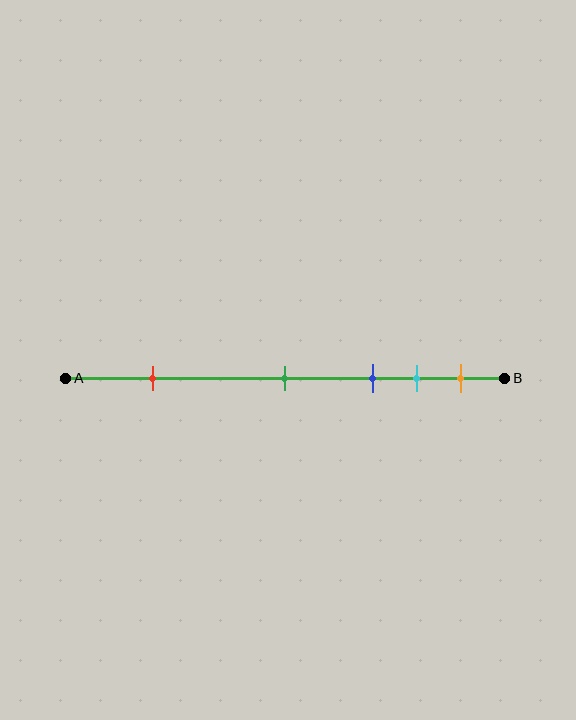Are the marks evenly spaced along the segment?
No, the marks are not evenly spaced.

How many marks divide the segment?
There are 5 marks dividing the segment.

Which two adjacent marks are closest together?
The cyan and orange marks are the closest adjacent pair.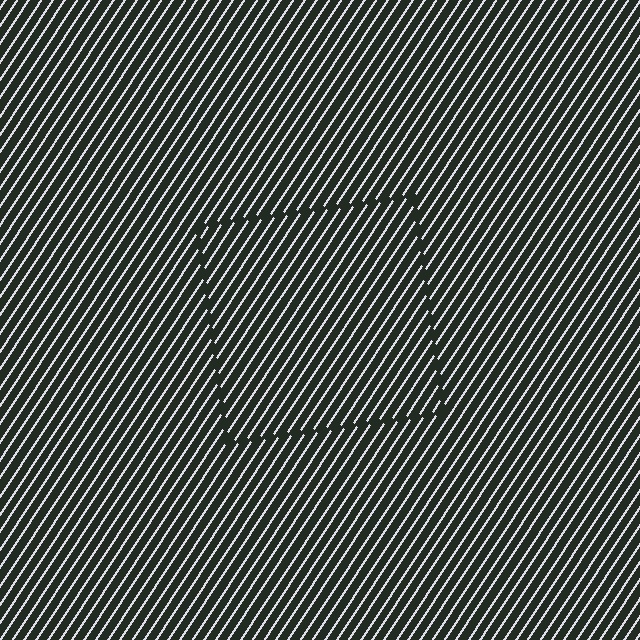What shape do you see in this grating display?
An illusory square. The interior of the shape contains the same grating, shifted by half a period — the contour is defined by the phase discontinuity where line-ends from the inner and outer gratings abut.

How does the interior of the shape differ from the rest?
The interior of the shape contains the same grating, shifted by half a period — the contour is defined by the phase discontinuity where line-ends from the inner and outer gratings abut.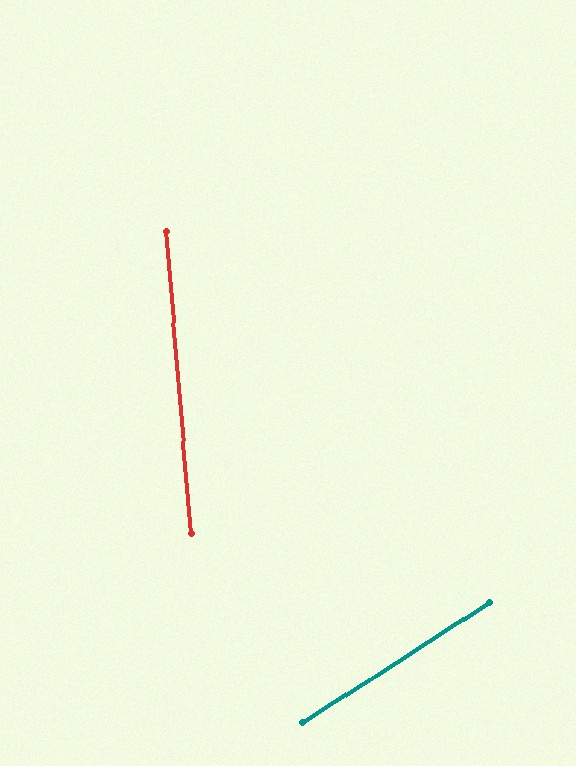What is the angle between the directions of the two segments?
Approximately 62 degrees.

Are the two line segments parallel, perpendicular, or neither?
Neither parallel nor perpendicular — they differ by about 62°.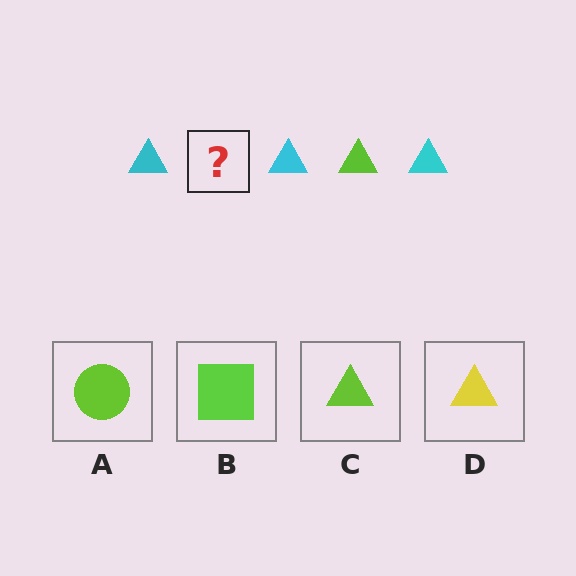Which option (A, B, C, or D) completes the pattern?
C.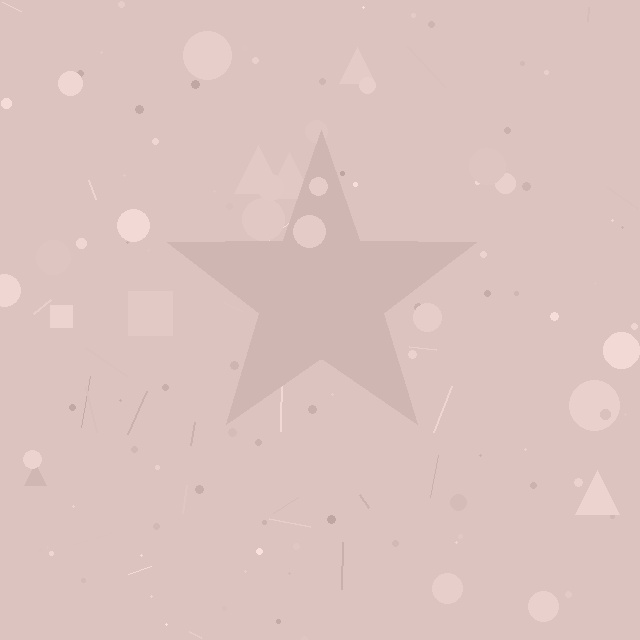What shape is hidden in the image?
A star is hidden in the image.